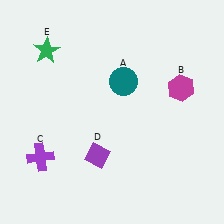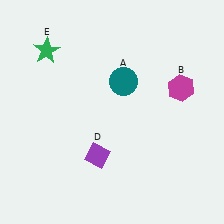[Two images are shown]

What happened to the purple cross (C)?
The purple cross (C) was removed in Image 2. It was in the bottom-left area of Image 1.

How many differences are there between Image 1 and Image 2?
There is 1 difference between the two images.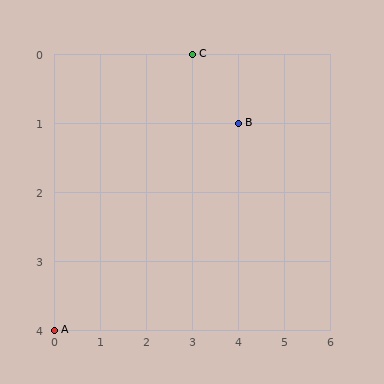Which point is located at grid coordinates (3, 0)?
Point C is at (3, 0).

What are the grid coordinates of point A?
Point A is at grid coordinates (0, 4).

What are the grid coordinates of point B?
Point B is at grid coordinates (4, 1).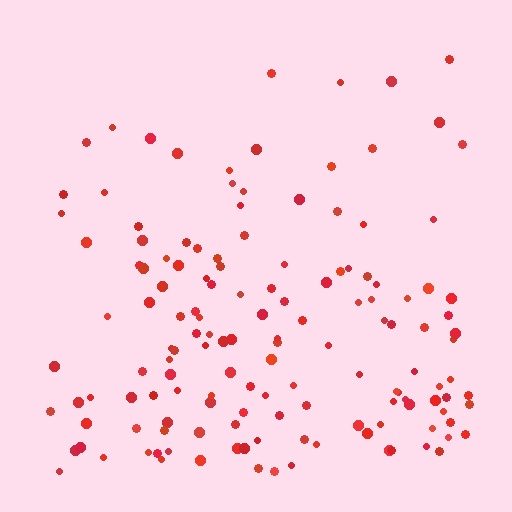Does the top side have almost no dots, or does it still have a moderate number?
Still a moderate number, just noticeably fewer than the bottom.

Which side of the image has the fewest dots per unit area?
The top.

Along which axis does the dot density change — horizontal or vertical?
Vertical.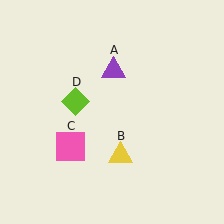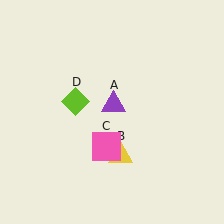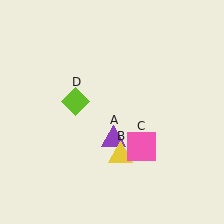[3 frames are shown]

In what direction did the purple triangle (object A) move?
The purple triangle (object A) moved down.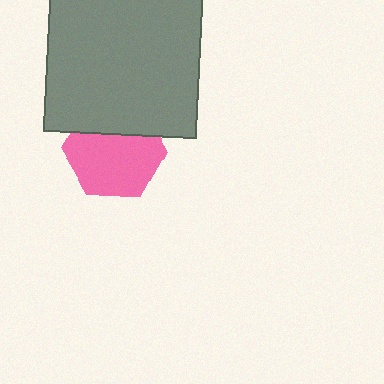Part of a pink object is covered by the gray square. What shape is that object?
It is a hexagon.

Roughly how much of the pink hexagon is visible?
Most of it is visible (roughly 69%).